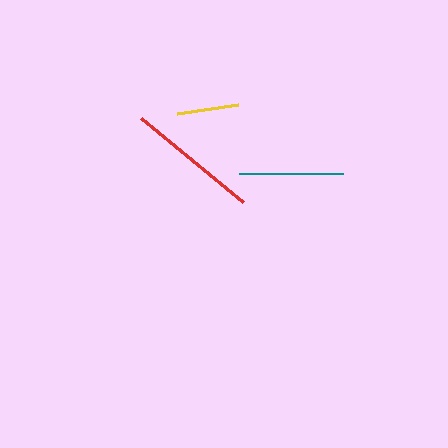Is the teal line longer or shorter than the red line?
The red line is longer than the teal line.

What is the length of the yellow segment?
The yellow segment is approximately 61 pixels long.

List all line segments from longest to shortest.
From longest to shortest: red, teal, yellow.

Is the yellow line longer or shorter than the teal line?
The teal line is longer than the yellow line.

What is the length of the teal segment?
The teal segment is approximately 104 pixels long.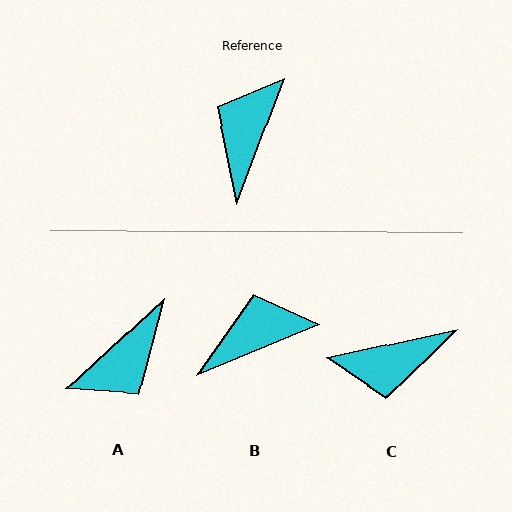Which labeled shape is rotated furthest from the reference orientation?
A, about 154 degrees away.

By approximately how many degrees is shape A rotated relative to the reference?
Approximately 154 degrees counter-clockwise.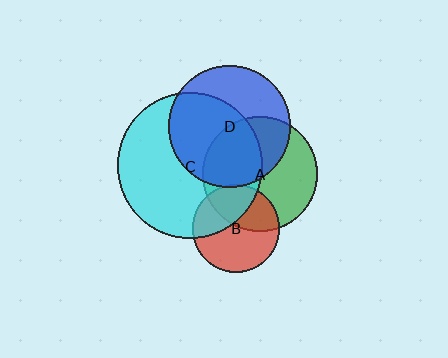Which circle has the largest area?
Circle C (cyan).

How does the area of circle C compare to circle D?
Approximately 1.4 times.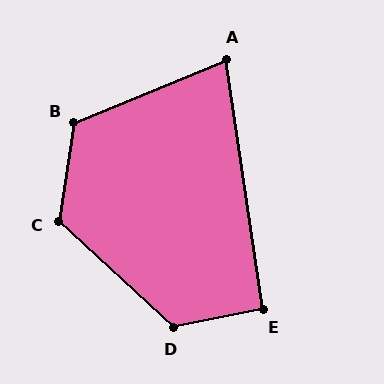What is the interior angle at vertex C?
Approximately 124 degrees (obtuse).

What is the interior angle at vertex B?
Approximately 122 degrees (obtuse).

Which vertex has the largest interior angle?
D, at approximately 126 degrees.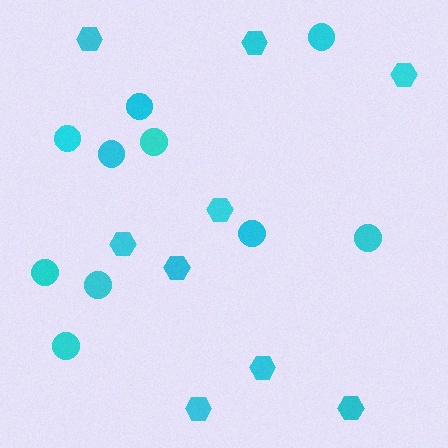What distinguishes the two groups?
There are 2 groups: one group of hexagons (9) and one group of circles (10).